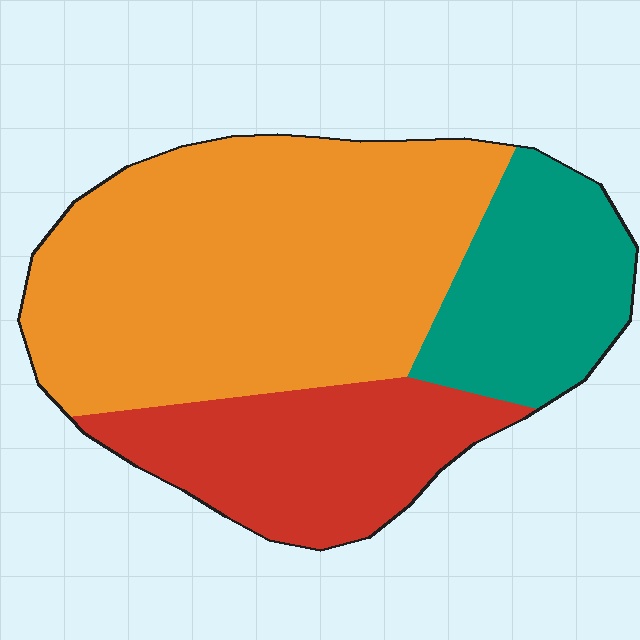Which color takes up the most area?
Orange, at roughly 55%.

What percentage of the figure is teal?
Teal takes up about one fifth (1/5) of the figure.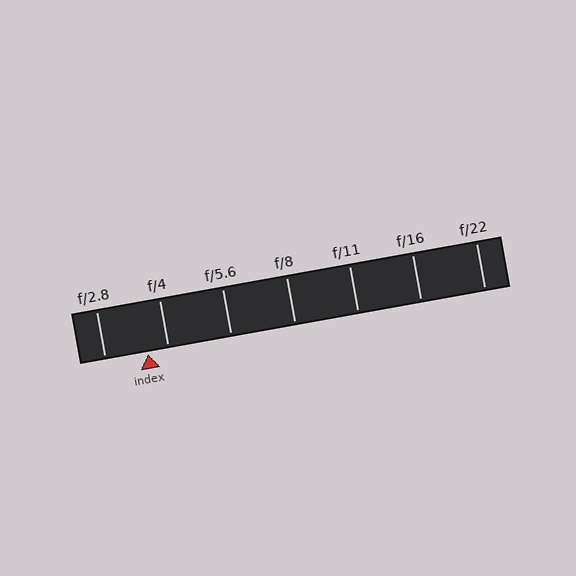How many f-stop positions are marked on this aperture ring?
There are 7 f-stop positions marked.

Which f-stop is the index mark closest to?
The index mark is closest to f/4.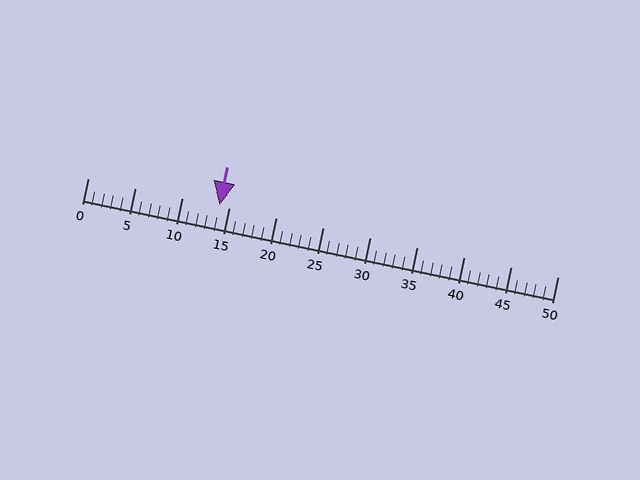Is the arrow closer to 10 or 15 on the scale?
The arrow is closer to 15.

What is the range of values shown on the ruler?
The ruler shows values from 0 to 50.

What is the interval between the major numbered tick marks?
The major tick marks are spaced 5 units apart.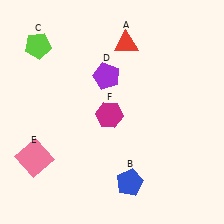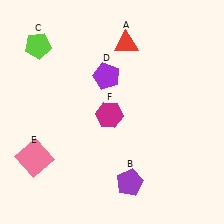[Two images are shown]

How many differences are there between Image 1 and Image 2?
There is 1 difference between the two images.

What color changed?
The pentagon (B) changed from blue in Image 1 to purple in Image 2.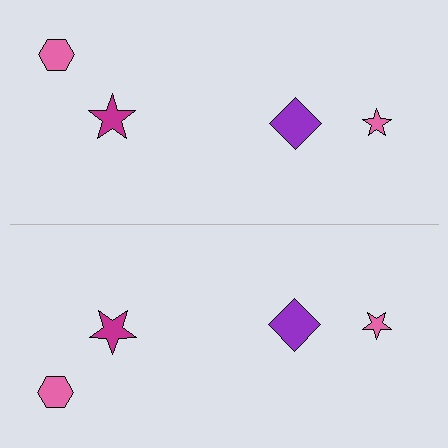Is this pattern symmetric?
Yes, this pattern has bilateral (reflection) symmetry.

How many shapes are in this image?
There are 8 shapes in this image.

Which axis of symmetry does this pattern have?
The pattern has a horizontal axis of symmetry running through the center of the image.